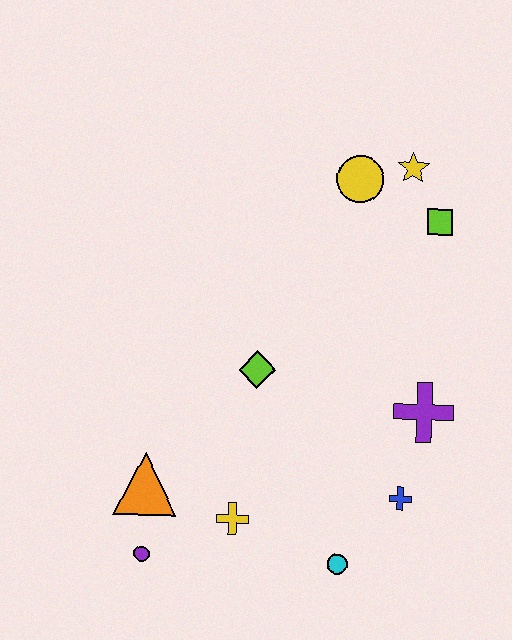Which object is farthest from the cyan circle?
The yellow star is farthest from the cyan circle.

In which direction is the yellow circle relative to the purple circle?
The yellow circle is above the purple circle.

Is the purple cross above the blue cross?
Yes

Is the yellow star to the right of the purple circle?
Yes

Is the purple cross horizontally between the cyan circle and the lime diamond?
No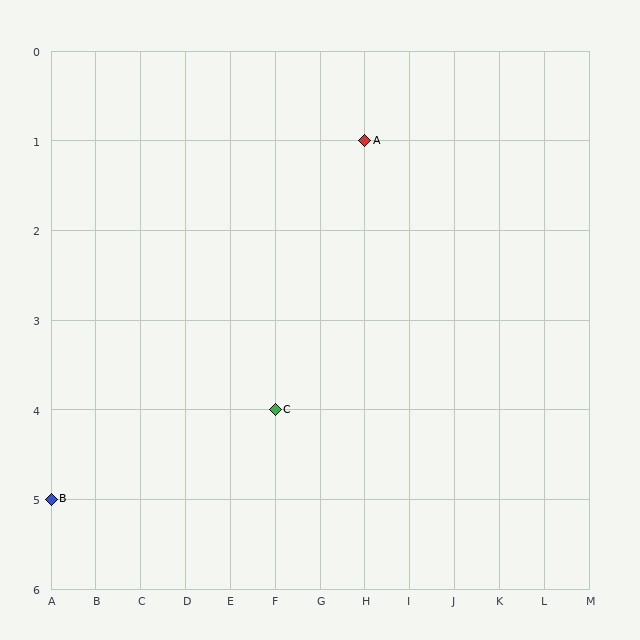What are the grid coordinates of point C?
Point C is at grid coordinates (F, 4).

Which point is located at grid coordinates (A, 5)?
Point B is at (A, 5).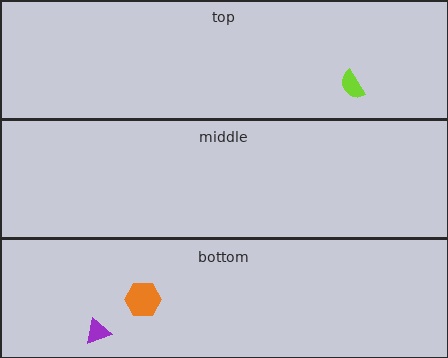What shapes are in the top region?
The lime semicircle.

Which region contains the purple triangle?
The bottom region.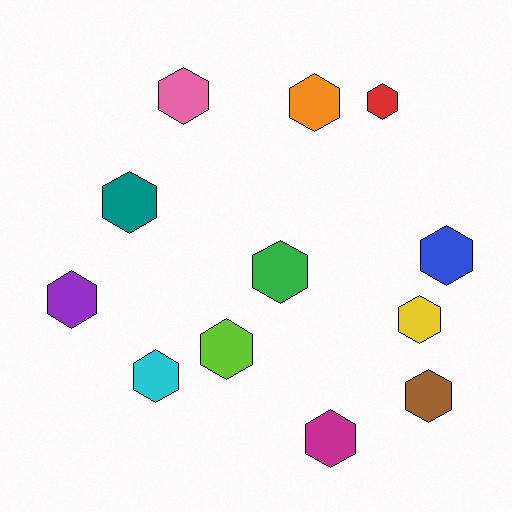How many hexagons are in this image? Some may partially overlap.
There are 12 hexagons.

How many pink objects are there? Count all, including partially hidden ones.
There is 1 pink object.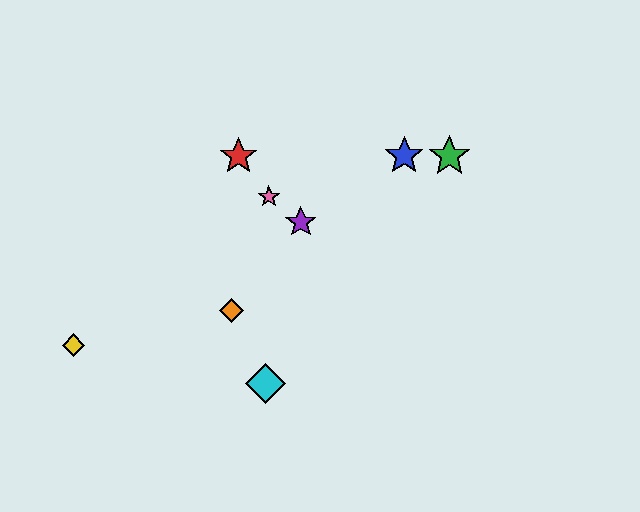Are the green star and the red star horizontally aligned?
Yes, both are at y≈156.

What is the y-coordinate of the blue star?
The blue star is at y≈156.